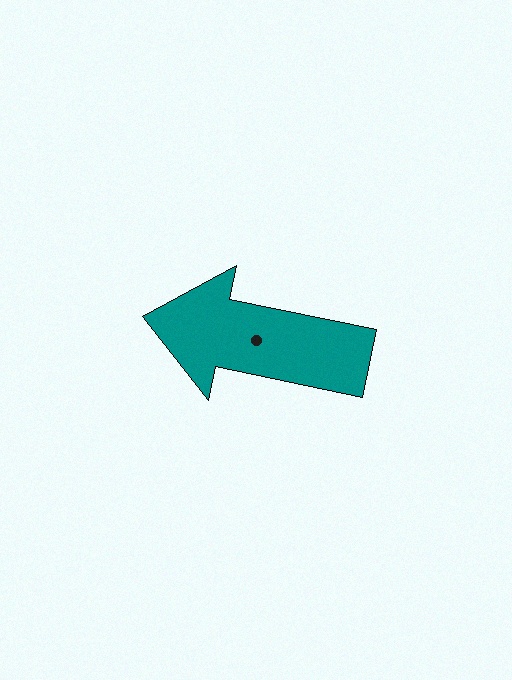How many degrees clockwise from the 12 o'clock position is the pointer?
Approximately 282 degrees.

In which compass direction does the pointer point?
West.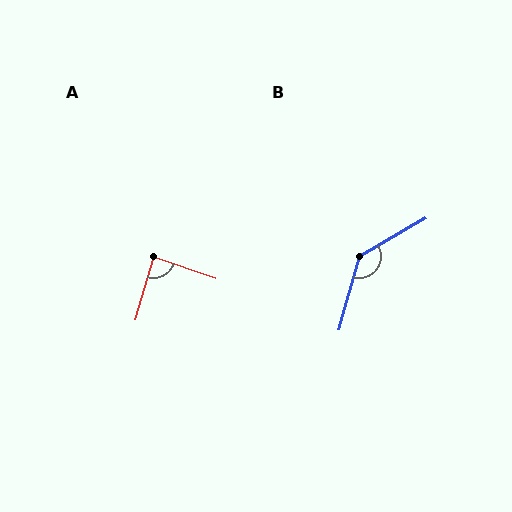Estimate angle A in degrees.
Approximately 87 degrees.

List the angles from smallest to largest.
A (87°), B (136°).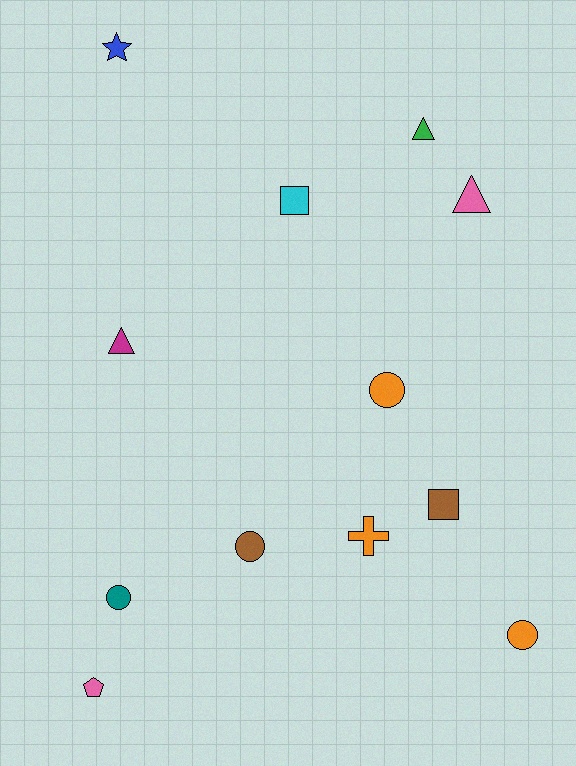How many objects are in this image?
There are 12 objects.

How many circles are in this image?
There are 4 circles.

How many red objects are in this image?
There are no red objects.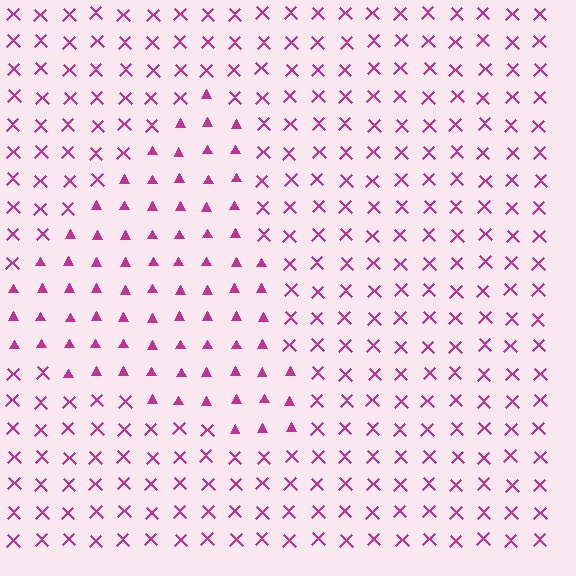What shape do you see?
I see a triangle.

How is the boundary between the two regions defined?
The boundary is defined by a change in element shape: triangles inside vs. X marks outside. All elements share the same color and spacing.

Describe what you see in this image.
The image is filled with small magenta elements arranged in a uniform grid. A triangle-shaped region contains triangles, while the surrounding area contains X marks. The boundary is defined purely by the change in element shape.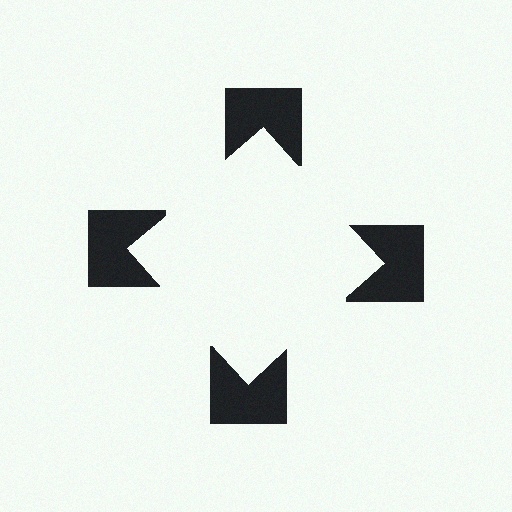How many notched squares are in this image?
There are 4 — one at each vertex of the illusory square.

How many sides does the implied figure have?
4 sides.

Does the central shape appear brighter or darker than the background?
It typically appears slightly brighter than the background, even though no actual brightness change is drawn.